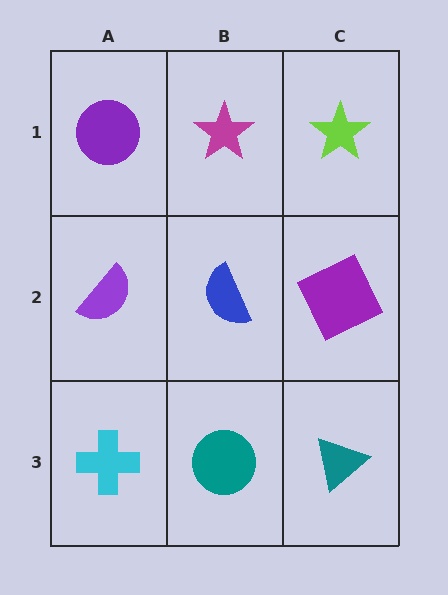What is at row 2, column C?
A purple square.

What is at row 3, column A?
A cyan cross.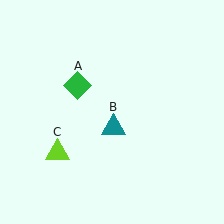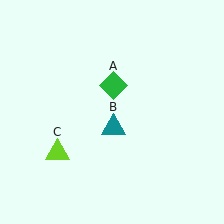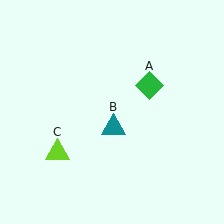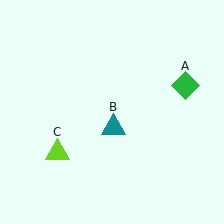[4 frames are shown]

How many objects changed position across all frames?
1 object changed position: green diamond (object A).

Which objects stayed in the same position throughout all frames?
Teal triangle (object B) and lime triangle (object C) remained stationary.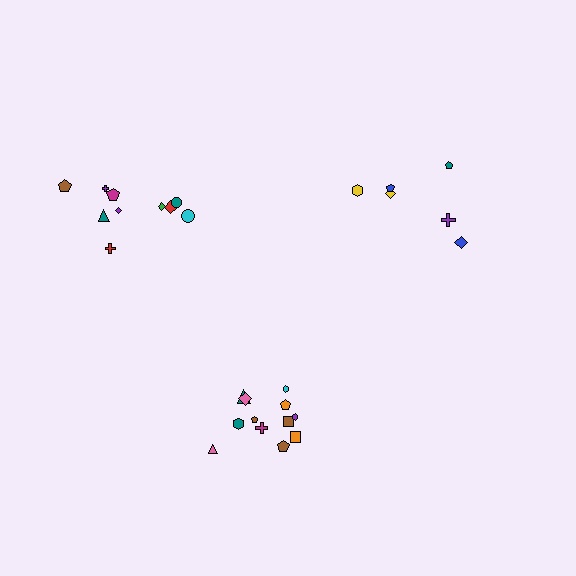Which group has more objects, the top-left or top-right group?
The top-left group.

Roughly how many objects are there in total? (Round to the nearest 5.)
Roughly 30 objects in total.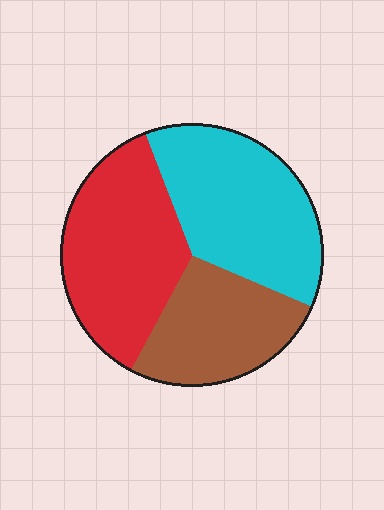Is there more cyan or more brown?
Cyan.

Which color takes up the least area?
Brown, at roughly 25%.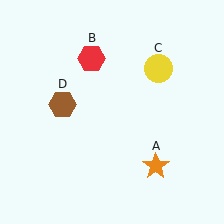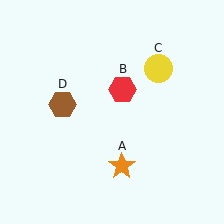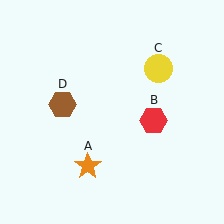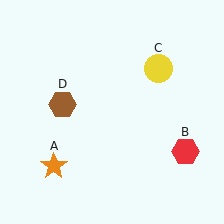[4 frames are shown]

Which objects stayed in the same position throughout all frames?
Yellow circle (object C) and brown hexagon (object D) remained stationary.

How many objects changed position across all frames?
2 objects changed position: orange star (object A), red hexagon (object B).